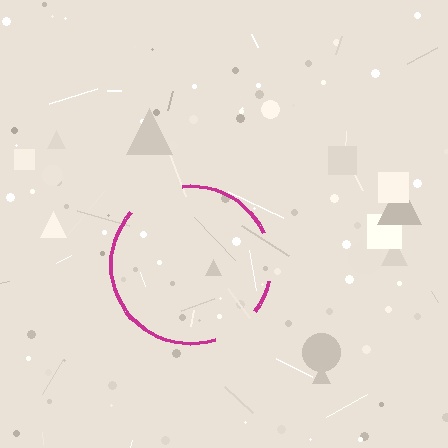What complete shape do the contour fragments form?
The contour fragments form a circle.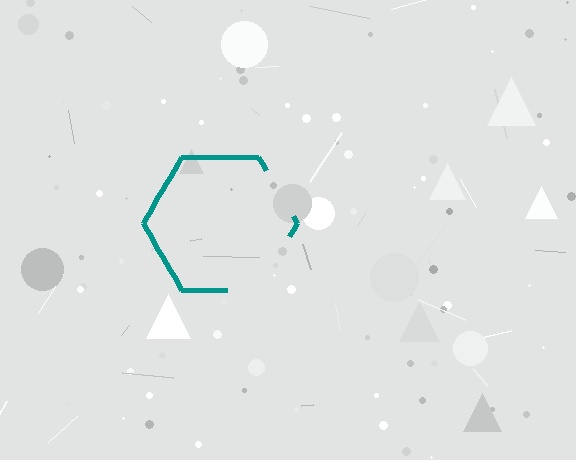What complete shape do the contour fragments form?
The contour fragments form a hexagon.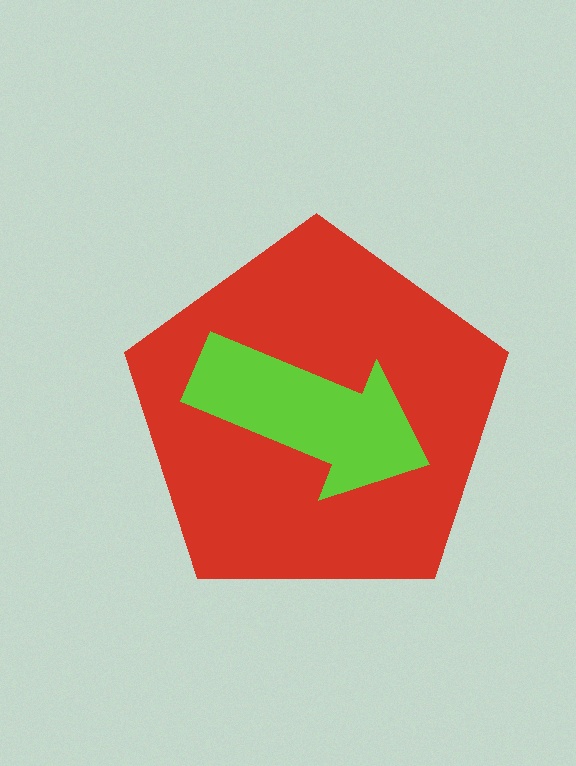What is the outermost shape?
The red pentagon.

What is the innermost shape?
The lime arrow.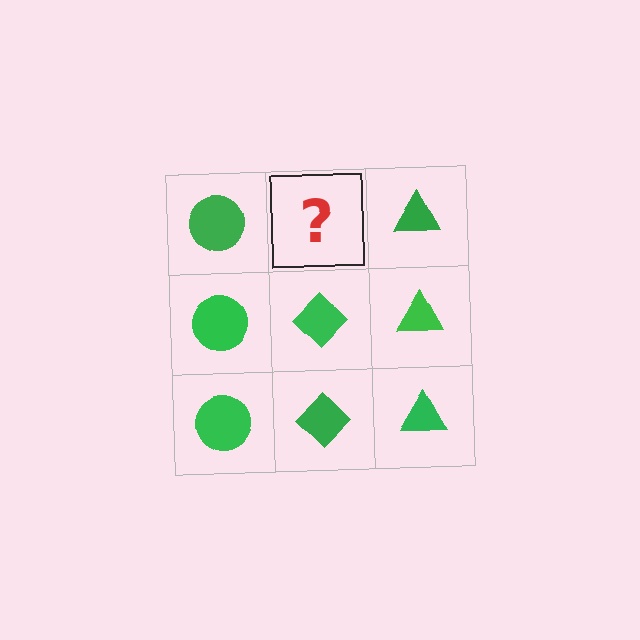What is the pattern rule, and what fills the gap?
The rule is that each column has a consistent shape. The gap should be filled with a green diamond.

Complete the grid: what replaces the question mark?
The question mark should be replaced with a green diamond.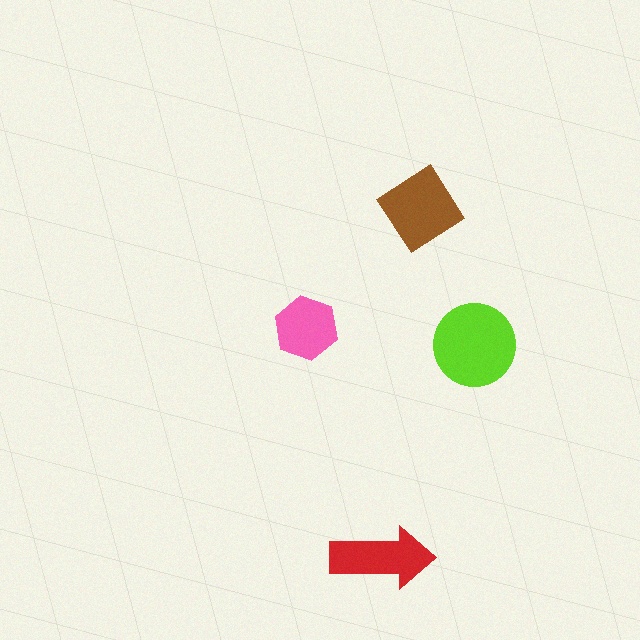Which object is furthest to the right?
The lime circle is rightmost.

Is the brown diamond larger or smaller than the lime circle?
Smaller.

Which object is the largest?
The lime circle.